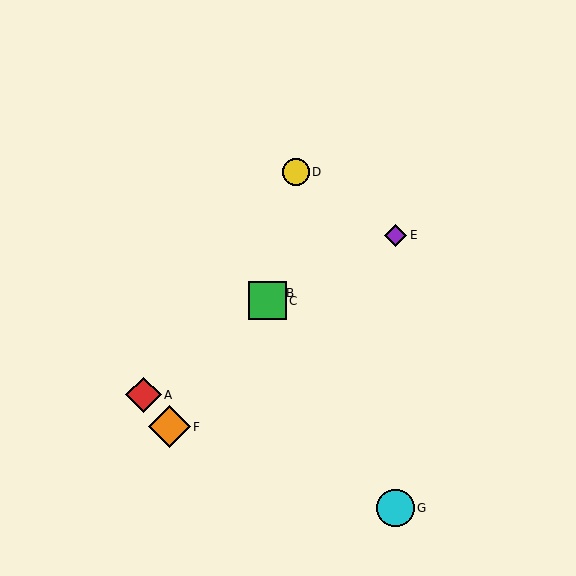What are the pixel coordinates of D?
Object D is at (296, 172).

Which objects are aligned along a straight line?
Objects B, C, F are aligned along a straight line.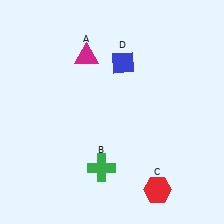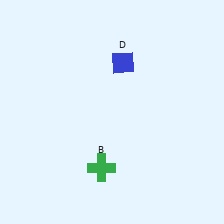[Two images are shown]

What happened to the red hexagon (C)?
The red hexagon (C) was removed in Image 2. It was in the bottom-right area of Image 1.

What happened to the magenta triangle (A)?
The magenta triangle (A) was removed in Image 2. It was in the top-left area of Image 1.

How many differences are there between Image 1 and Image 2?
There are 2 differences between the two images.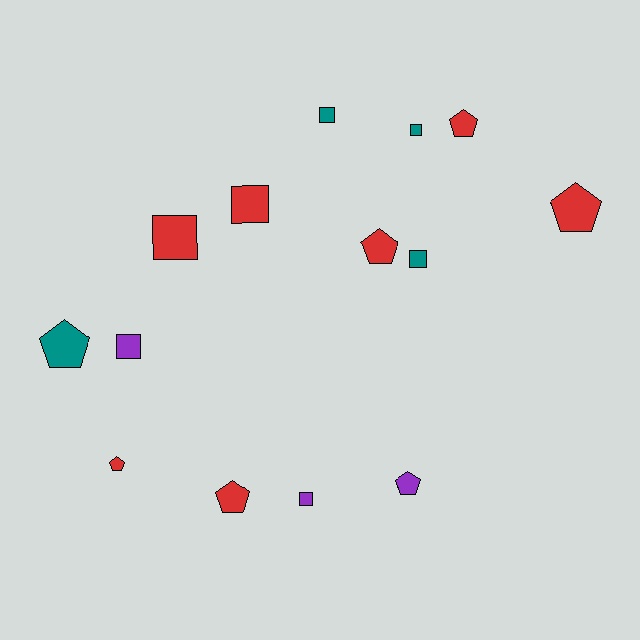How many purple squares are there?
There are 2 purple squares.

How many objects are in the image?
There are 14 objects.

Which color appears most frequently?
Red, with 7 objects.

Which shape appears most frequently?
Square, with 7 objects.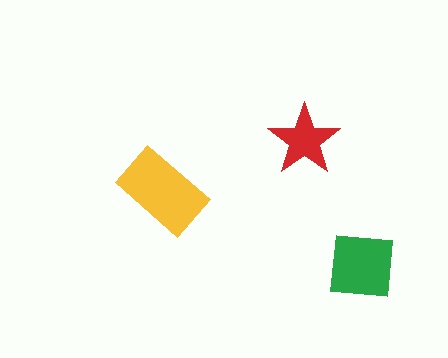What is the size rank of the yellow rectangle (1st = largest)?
1st.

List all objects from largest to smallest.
The yellow rectangle, the green square, the red star.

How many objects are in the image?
There are 3 objects in the image.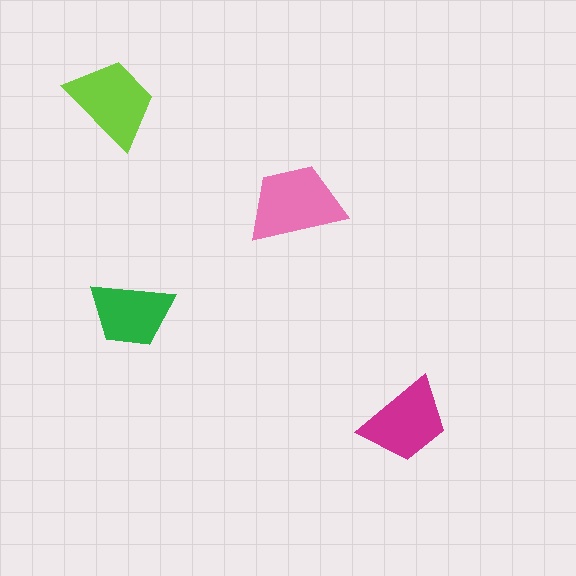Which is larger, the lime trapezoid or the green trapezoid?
The lime one.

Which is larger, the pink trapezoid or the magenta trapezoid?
The pink one.